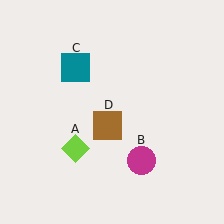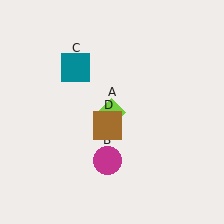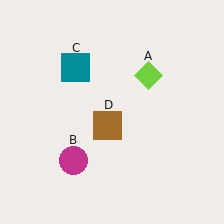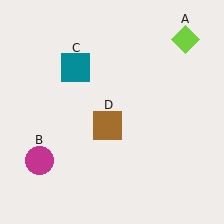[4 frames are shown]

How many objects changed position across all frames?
2 objects changed position: lime diamond (object A), magenta circle (object B).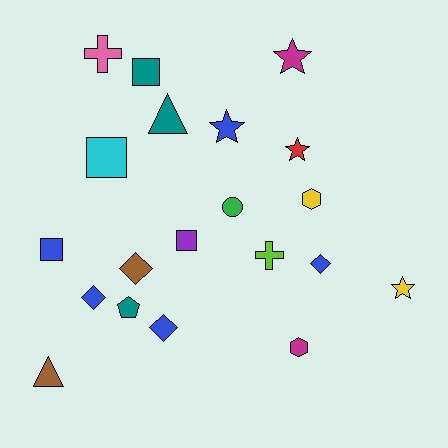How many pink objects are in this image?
There is 1 pink object.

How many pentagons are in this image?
There is 1 pentagon.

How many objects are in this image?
There are 20 objects.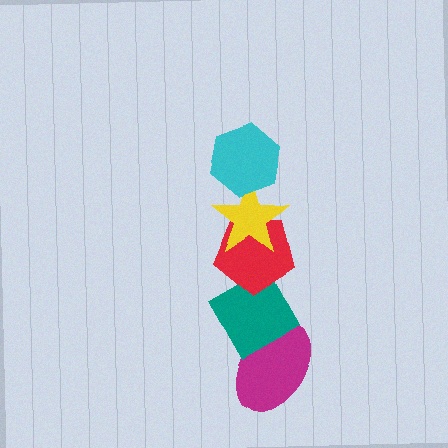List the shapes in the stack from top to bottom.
From top to bottom: the cyan hexagon, the yellow star, the red pentagon, the teal diamond, the magenta ellipse.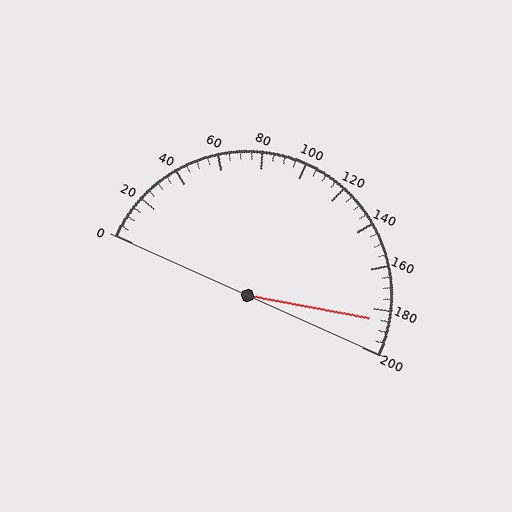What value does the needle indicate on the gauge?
The needle indicates approximately 185.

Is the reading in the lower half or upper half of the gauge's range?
The reading is in the upper half of the range (0 to 200).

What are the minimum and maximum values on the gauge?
The gauge ranges from 0 to 200.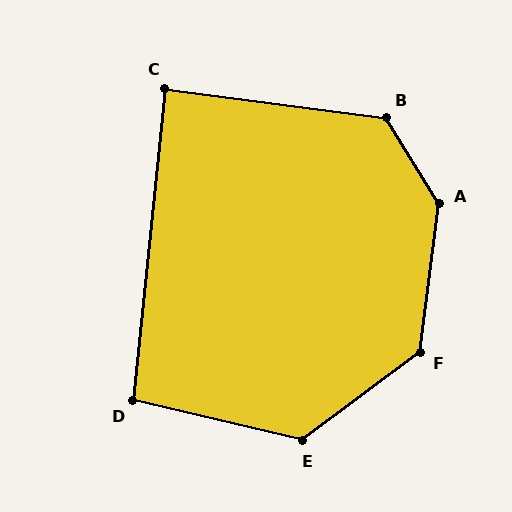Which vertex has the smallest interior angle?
C, at approximately 89 degrees.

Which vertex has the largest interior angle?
A, at approximately 141 degrees.